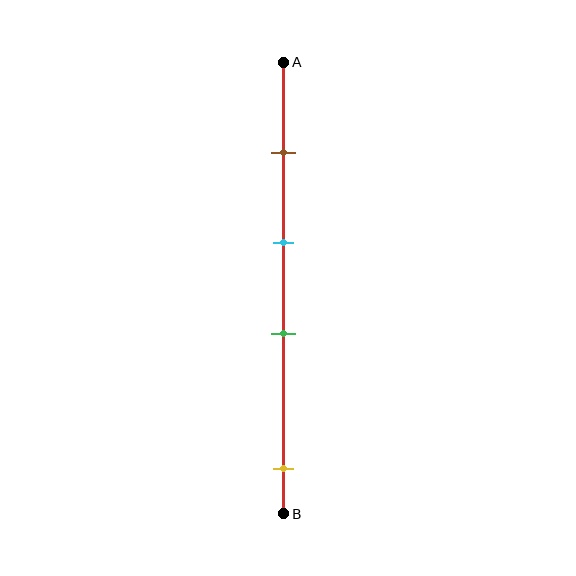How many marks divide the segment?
There are 4 marks dividing the segment.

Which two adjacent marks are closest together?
The cyan and green marks are the closest adjacent pair.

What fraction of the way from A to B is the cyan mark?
The cyan mark is approximately 40% (0.4) of the way from A to B.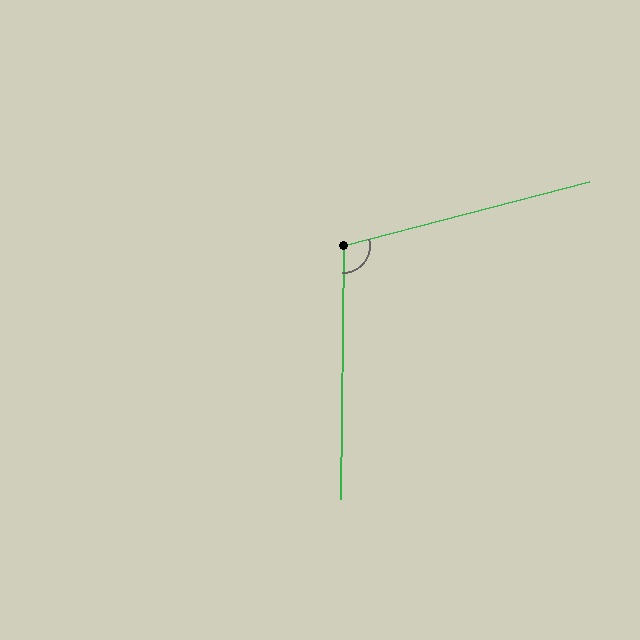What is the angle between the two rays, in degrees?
Approximately 105 degrees.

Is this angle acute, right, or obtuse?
It is obtuse.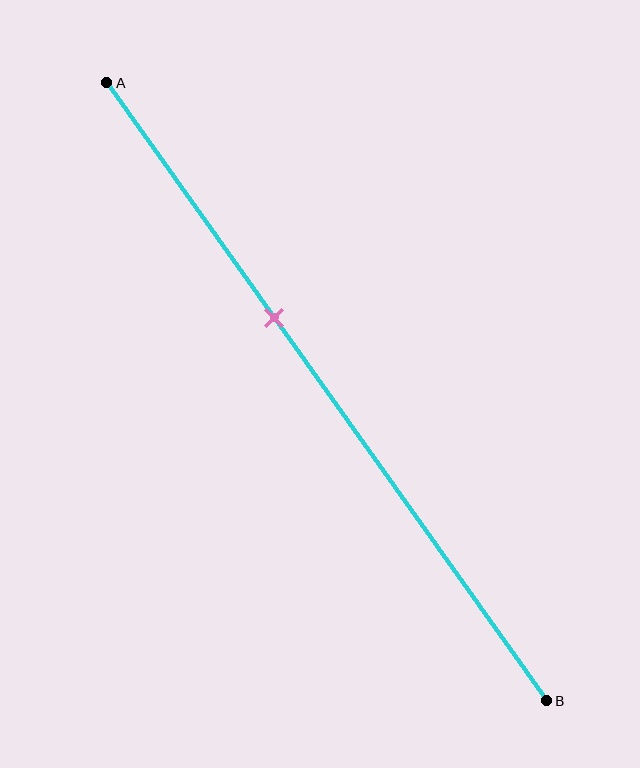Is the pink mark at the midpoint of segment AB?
No, the mark is at about 40% from A, not at the 50% midpoint.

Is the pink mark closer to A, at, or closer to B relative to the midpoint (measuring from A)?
The pink mark is closer to point A than the midpoint of segment AB.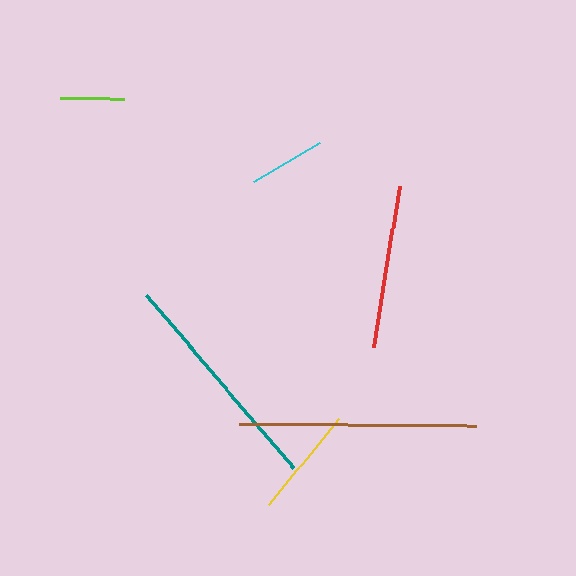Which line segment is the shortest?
The lime line is the shortest at approximately 64 pixels.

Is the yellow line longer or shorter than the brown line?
The brown line is longer than the yellow line.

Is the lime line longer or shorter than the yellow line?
The yellow line is longer than the lime line.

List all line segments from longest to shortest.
From longest to shortest: brown, teal, red, yellow, cyan, lime.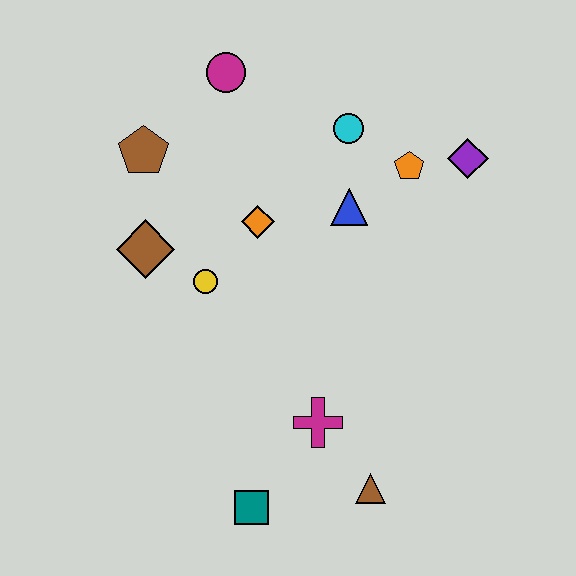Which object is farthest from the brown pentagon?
The brown triangle is farthest from the brown pentagon.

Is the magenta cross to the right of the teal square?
Yes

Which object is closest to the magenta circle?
The brown pentagon is closest to the magenta circle.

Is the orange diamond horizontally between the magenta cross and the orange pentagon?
No